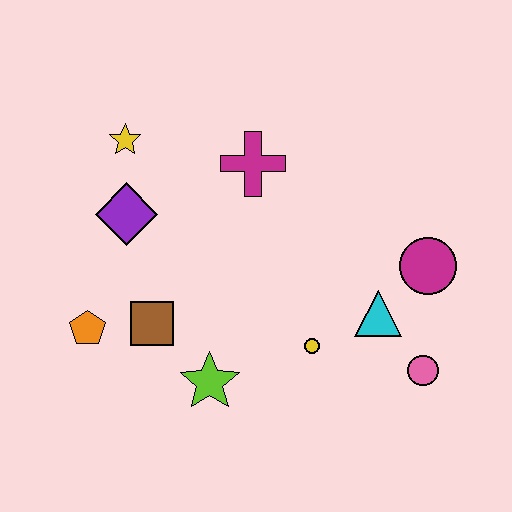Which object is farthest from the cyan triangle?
The yellow star is farthest from the cyan triangle.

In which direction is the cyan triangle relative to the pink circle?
The cyan triangle is above the pink circle.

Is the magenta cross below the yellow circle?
No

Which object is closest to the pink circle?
The cyan triangle is closest to the pink circle.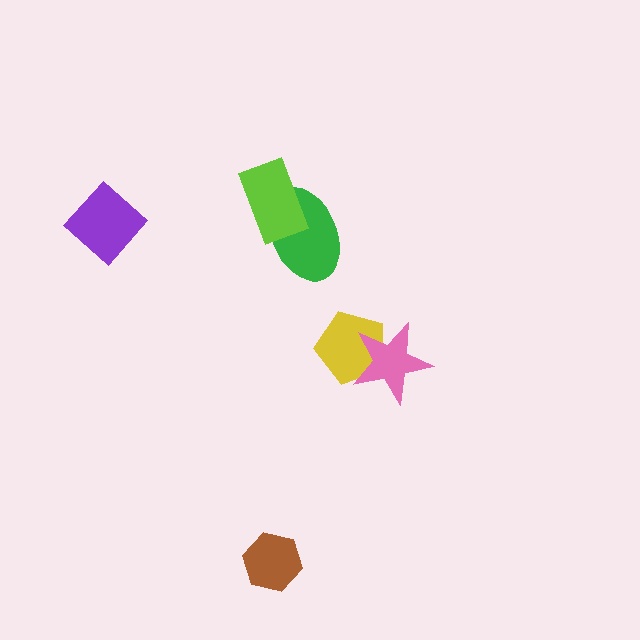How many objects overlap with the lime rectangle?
1 object overlaps with the lime rectangle.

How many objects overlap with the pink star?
1 object overlaps with the pink star.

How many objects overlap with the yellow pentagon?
1 object overlaps with the yellow pentagon.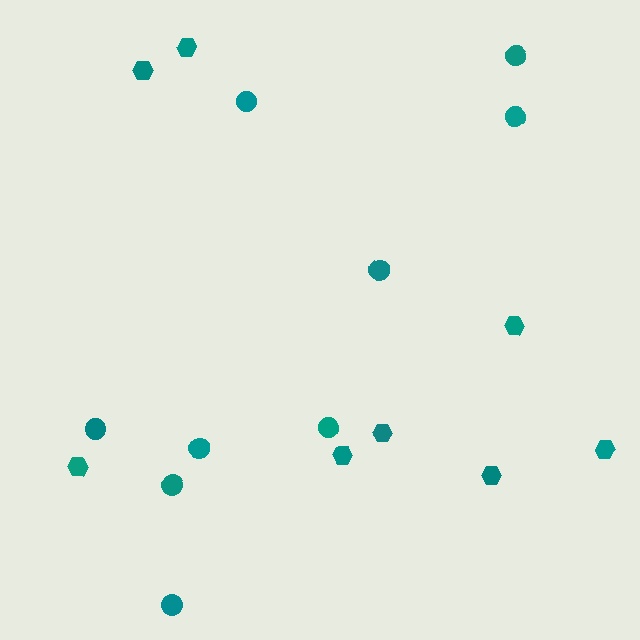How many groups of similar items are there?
There are 2 groups: one group of hexagons (8) and one group of circles (9).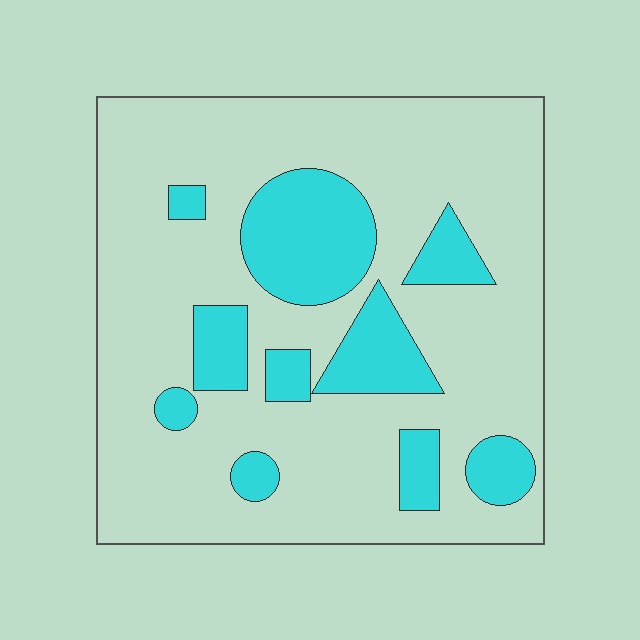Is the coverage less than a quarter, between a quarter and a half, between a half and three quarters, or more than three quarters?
Less than a quarter.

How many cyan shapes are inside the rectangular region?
10.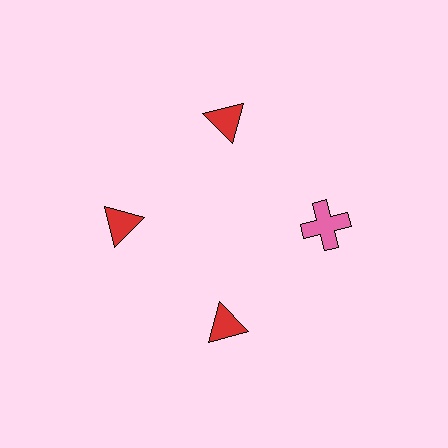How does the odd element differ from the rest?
It differs in both color (pink instead of red) and shape (cross instead of triangle).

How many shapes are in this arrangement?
There are 4 shapes arranged in a ring pattern.